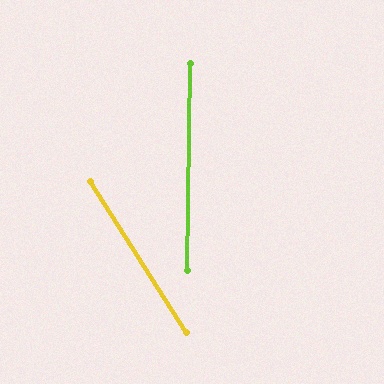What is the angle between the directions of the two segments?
Approximately 33 degrees.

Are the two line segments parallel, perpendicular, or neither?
Neither parallel nor perpendicular — they differ by about 33°.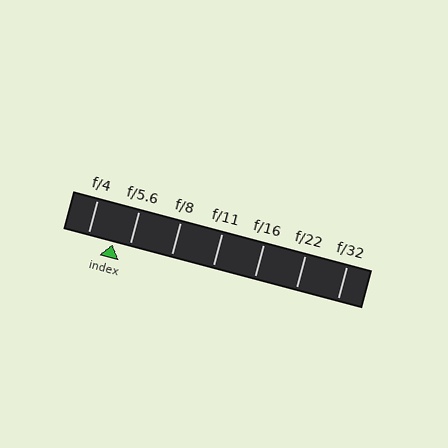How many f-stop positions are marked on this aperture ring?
There are 7 f-stop positions marked.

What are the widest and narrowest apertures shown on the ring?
The widest aperture shown is f/4 and the narrowest is f/32.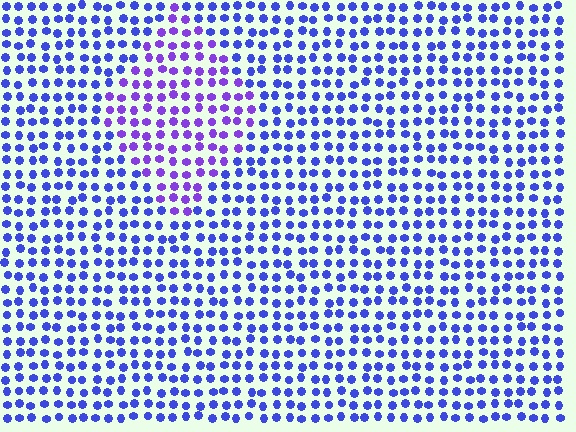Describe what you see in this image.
The image is filled with small blue elements in a uniform arrangement. A diamond-shaped region is visible where the elements are tinted to a slightly different hue, forming a subtle color boundary.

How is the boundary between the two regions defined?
The boundary is defined purely by a slight shift in hue (about 32 degrees). Spacing, size, and orientation are identical on both sides.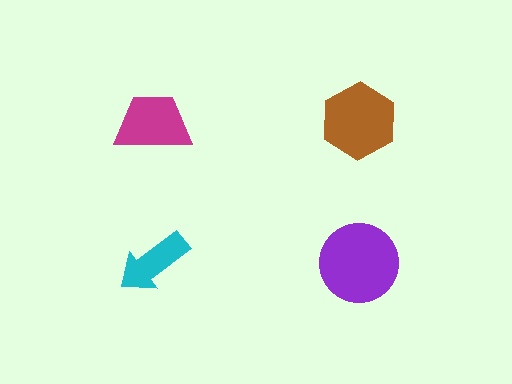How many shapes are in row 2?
2 shapes.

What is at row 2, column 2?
A purple circle.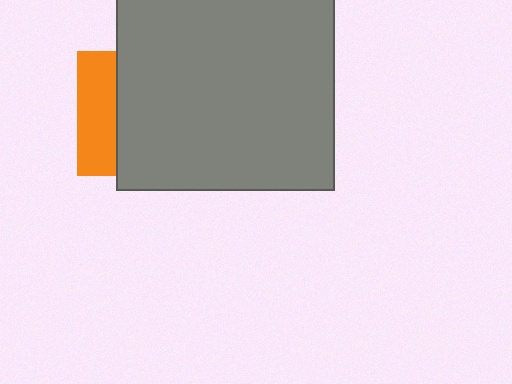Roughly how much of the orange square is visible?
A small part of it is visible (roughly 31%).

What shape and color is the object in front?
The object in front is a gray rectangle.